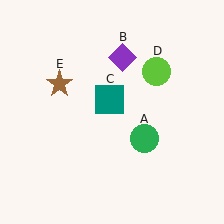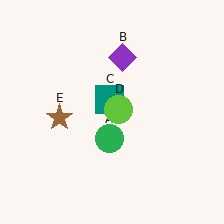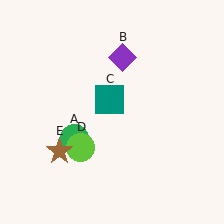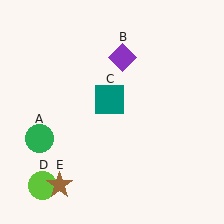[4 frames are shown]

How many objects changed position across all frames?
3 objects changed position: green circle (object A), lime circle (object D), brown star (object E).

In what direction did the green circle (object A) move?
The green circle (object A) moved left.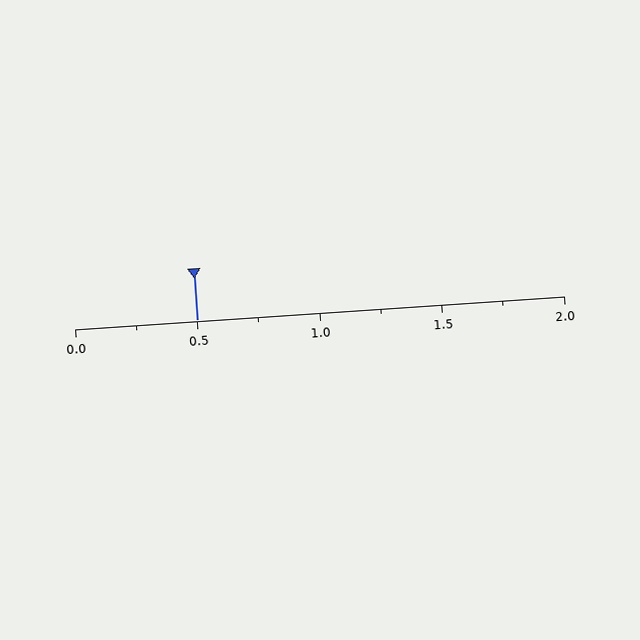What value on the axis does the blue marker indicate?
The marker indicates approximately 0.5.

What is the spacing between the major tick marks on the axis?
The major ticks are spaced 0.5 apart.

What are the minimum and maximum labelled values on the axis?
The axis runs from 0.0 to 2.0.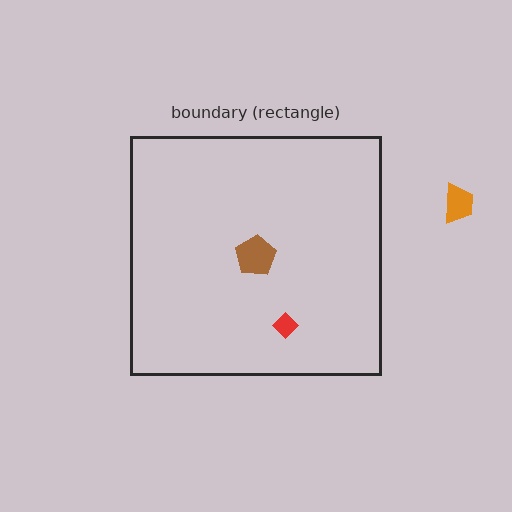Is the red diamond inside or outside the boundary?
Inside.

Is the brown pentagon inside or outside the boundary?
Inside.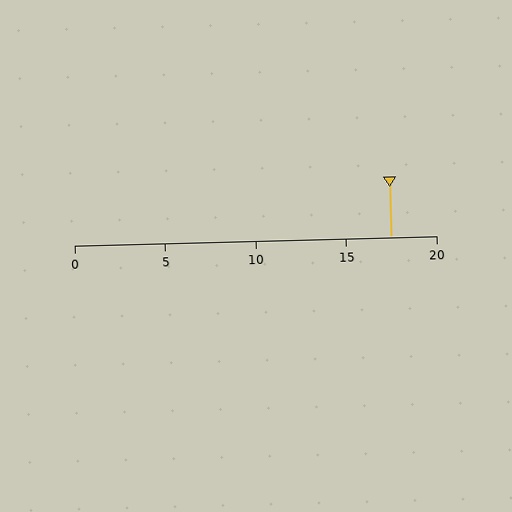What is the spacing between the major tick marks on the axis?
The major ticks are spaced 5 apart.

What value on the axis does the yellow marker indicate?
The marker indicates approximately 17.5.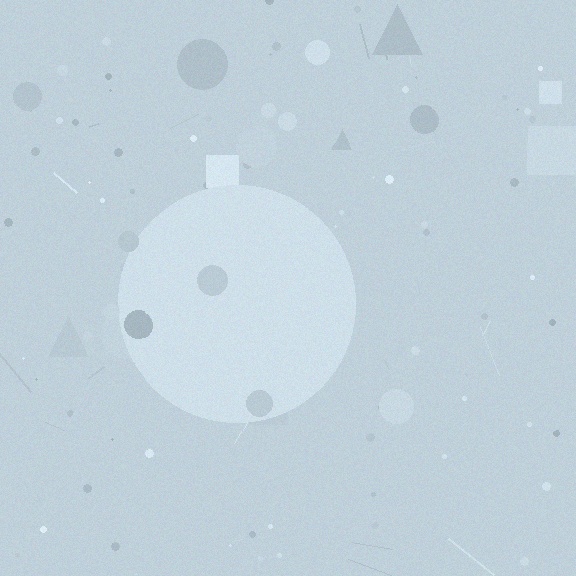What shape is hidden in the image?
A circle is hidden in the image.